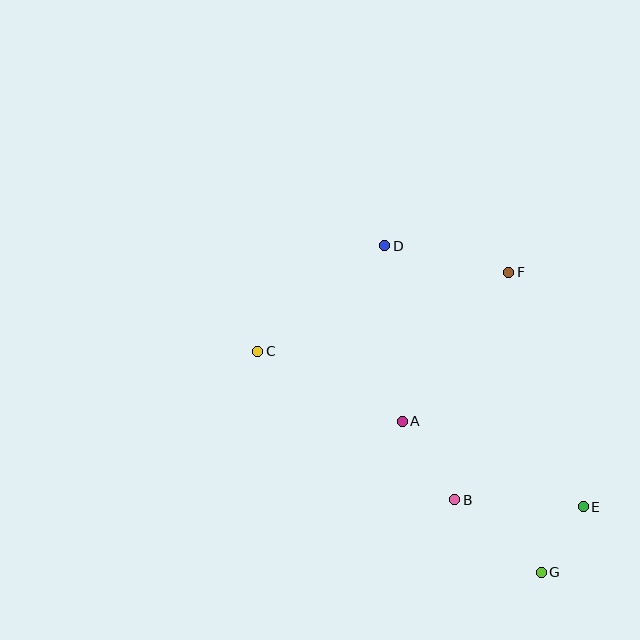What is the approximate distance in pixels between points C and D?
The distance between C and D is approximately 165 pixels.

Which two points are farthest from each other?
Points D and G are farthest from each other.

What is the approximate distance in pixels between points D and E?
The distance between D and E is approximately 328 pixels.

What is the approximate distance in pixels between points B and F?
The distance between B and F is approximately 234 pixels.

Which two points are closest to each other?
Points E and G are closest to each other.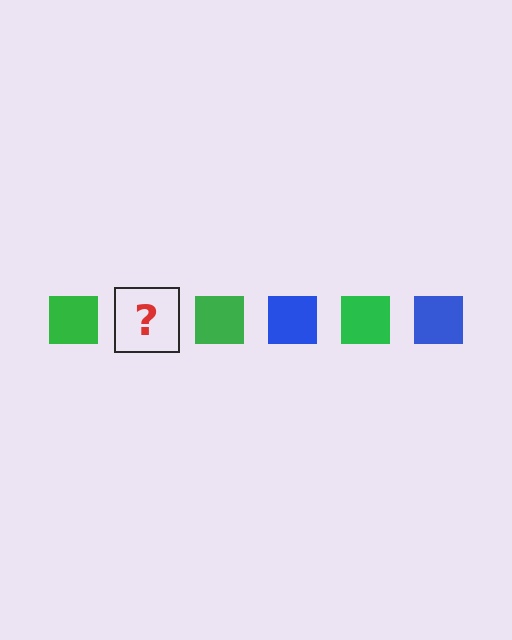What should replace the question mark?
The question mark should be replaced with a blue square.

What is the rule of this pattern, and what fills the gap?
The rule is that the pattern cycles through green, blue squares. The gap should be filled with a blue square.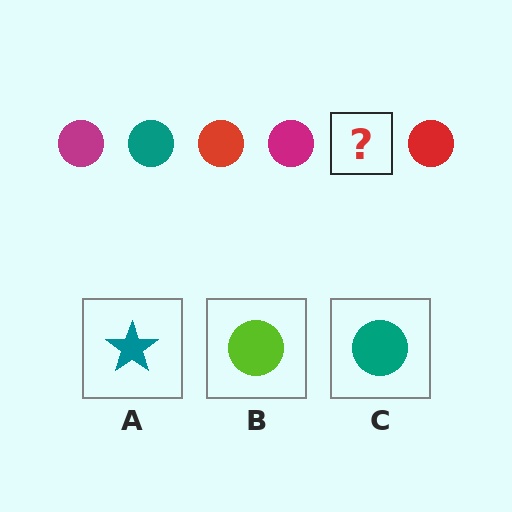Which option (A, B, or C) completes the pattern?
C.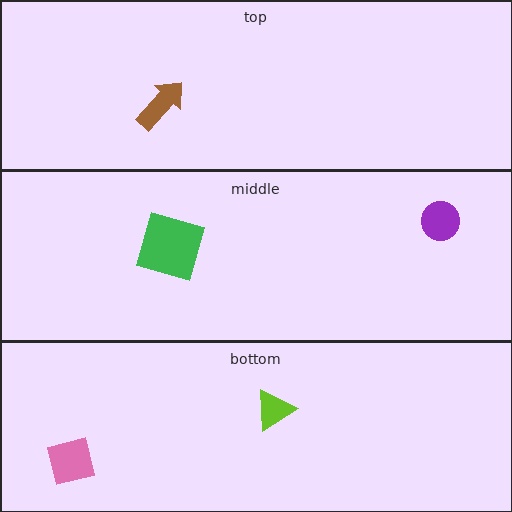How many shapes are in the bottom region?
2.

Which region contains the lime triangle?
The bottom region.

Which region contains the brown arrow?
The top region.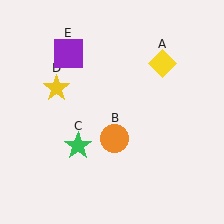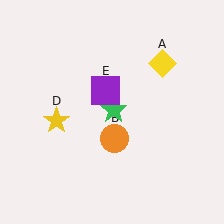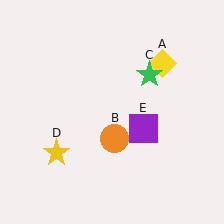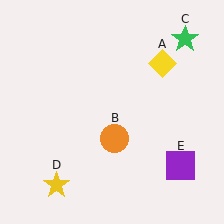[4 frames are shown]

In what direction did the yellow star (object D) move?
The yellow star (object D) moved down.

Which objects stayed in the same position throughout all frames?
Yellow diamond (object A) and orange circle (object B) remained stationary.